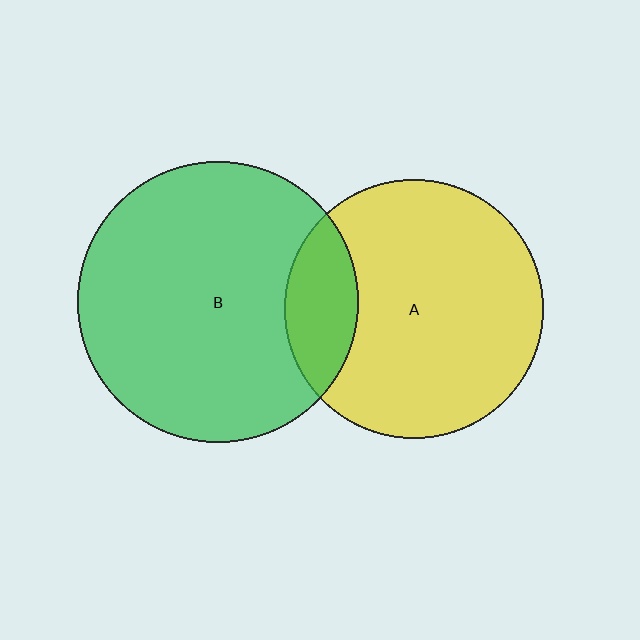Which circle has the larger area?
Circle B (green).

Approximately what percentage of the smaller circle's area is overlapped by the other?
Approximately 20%.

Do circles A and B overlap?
Yes.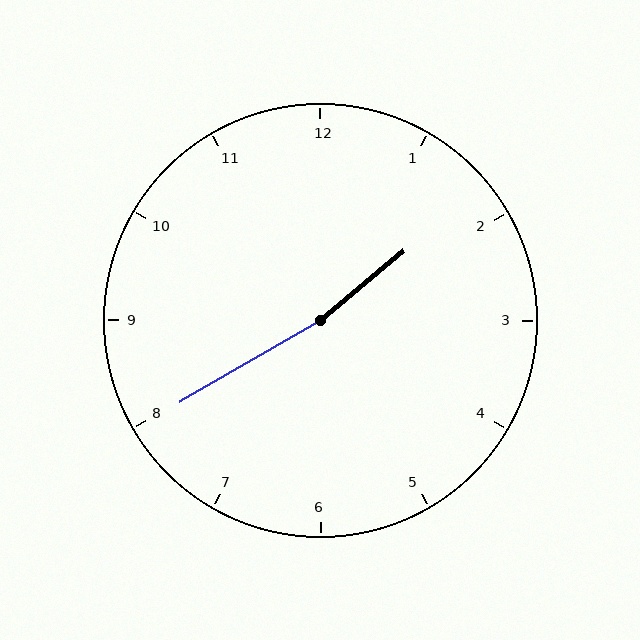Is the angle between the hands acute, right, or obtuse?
It is obtuse.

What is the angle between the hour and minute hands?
Approximately 170 degrees.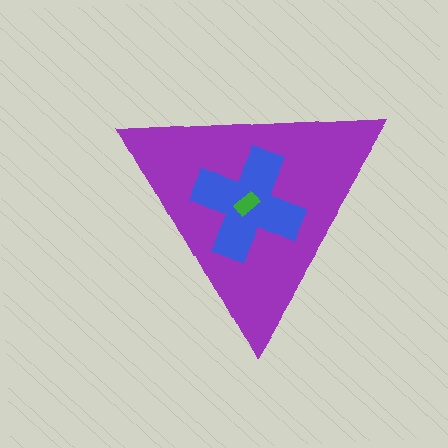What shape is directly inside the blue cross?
The green rectangle.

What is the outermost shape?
The purple triangle.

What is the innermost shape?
The green rectangle.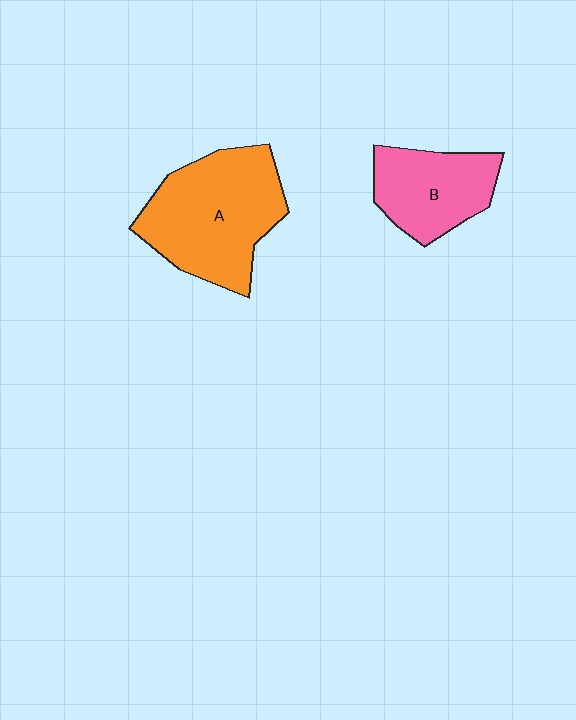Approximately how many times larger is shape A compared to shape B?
Approximately 1.6 times.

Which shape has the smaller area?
Shape B (pink).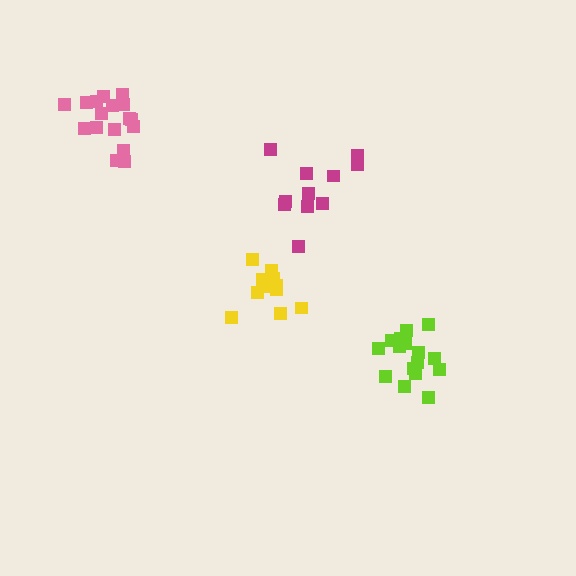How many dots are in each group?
Group 1: 11 dots, Group 2: 17 dots, Group 3: 11 dots, Group 4: 16 dots (55 total).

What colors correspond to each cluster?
The clusters are colored: magenta, pink, yellow, lime.